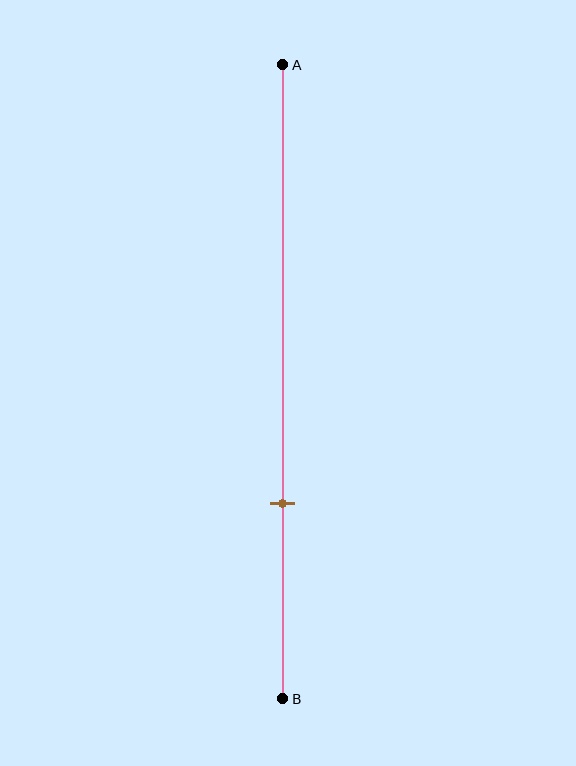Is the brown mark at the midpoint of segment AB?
No, the mark is at about 70% from A, not at the 50% midpoint.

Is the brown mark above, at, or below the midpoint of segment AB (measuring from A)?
The brown mark is below the midpoint of segment AB.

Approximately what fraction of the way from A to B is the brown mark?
The brown mark is approximately 70% of the way from A to B.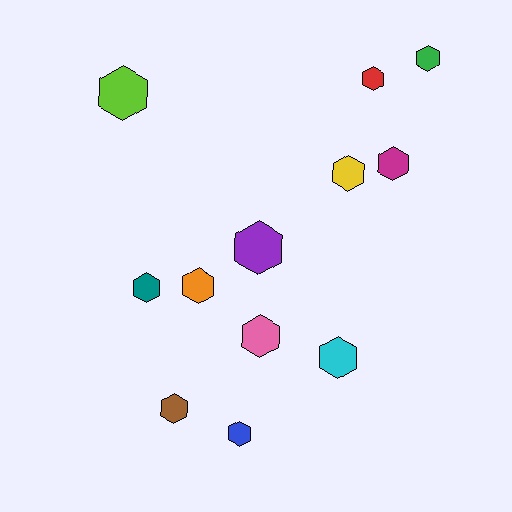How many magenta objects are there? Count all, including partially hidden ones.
There is 1 magenta object.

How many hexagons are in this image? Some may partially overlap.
There are 12 hexagons.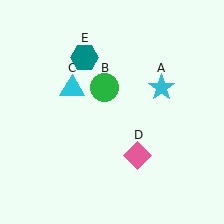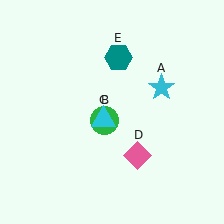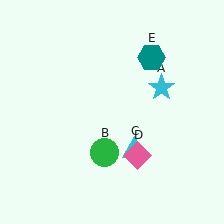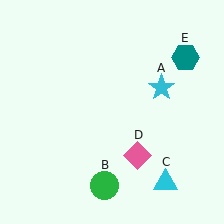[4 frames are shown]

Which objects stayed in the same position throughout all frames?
Cyan star (object A) and pink diamond (object D) remained stationary.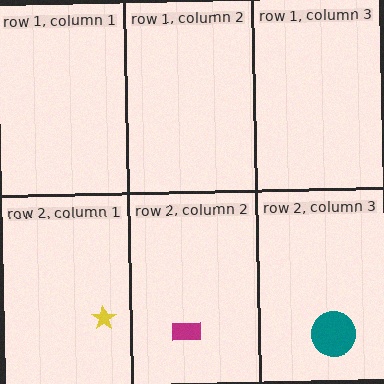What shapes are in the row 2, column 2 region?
The magenta rectangle.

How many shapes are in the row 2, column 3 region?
1.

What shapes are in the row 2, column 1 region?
The yellow star.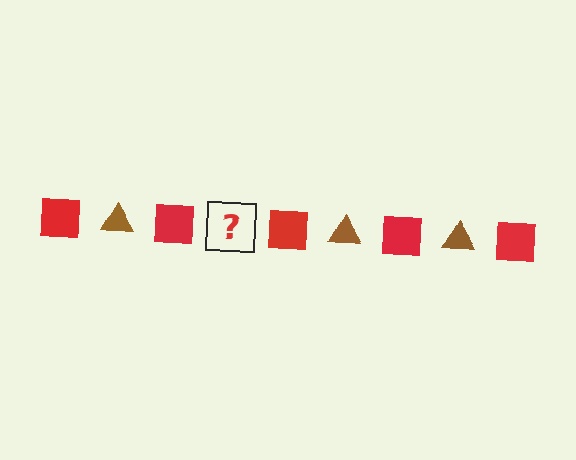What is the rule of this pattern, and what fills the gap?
The rule is that the pattern alternates between red square and brown triangle. The gap should be filled with a brown triangle.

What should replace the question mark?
The question mark should be replaced with a brown triangle.